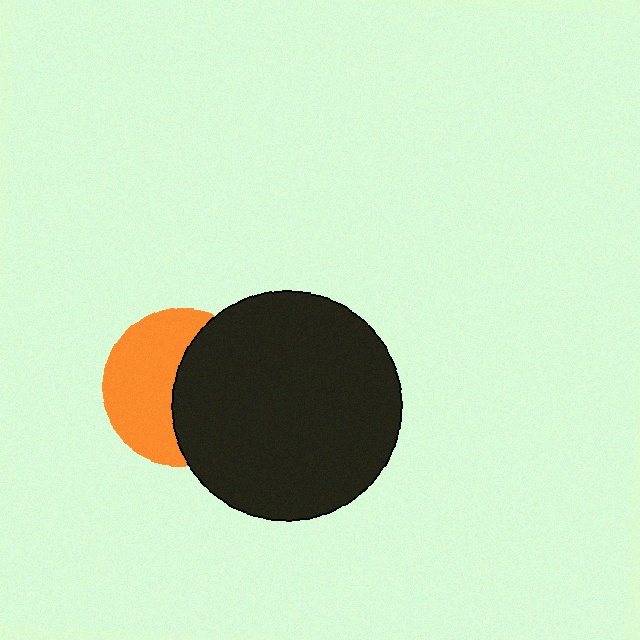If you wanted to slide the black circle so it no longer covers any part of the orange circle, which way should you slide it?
Slide it right — that is the most direct way to separate the two shapes.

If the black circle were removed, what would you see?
You would see the complete orange circle.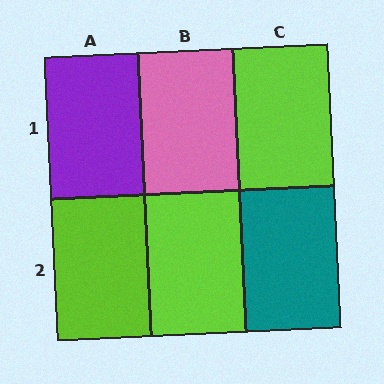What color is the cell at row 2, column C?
Teal.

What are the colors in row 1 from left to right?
Purple, pink, lime.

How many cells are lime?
3 cells are lime.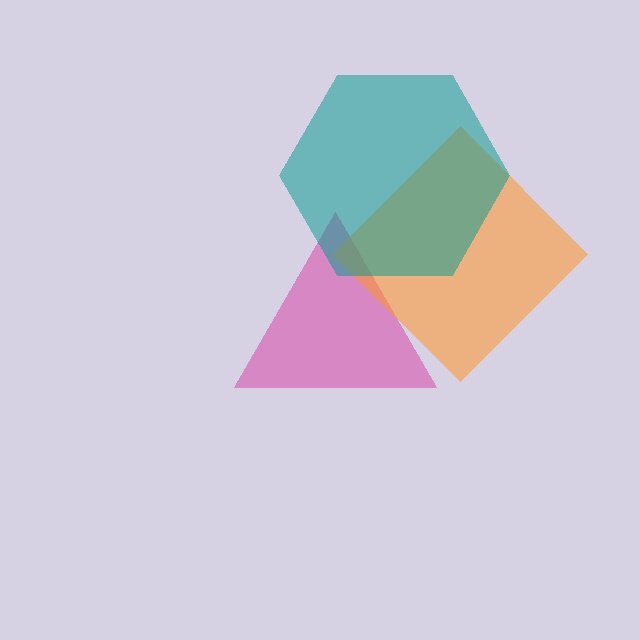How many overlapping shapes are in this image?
There are 3 overlapping shapes in the image.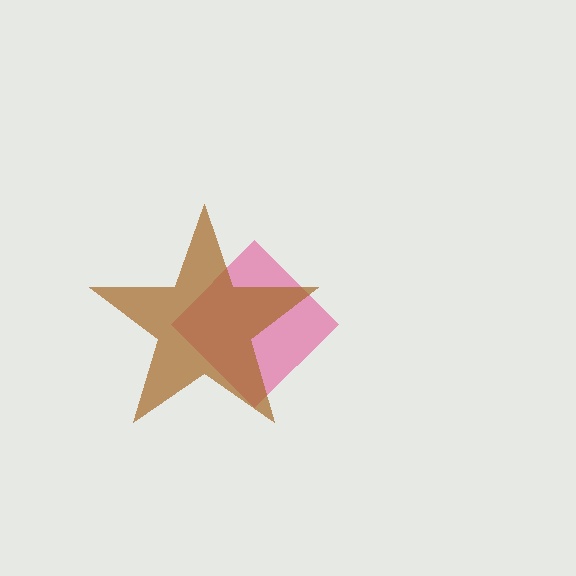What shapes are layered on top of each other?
The layered shapes are: a pink diamond, a brown star.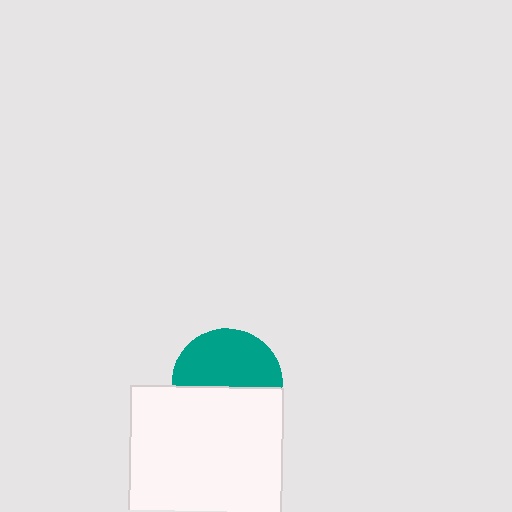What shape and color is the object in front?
The object in front is a white rectangle.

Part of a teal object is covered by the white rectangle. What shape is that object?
It is a circle.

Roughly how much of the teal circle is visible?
About half of it is visible (roughly 54%).